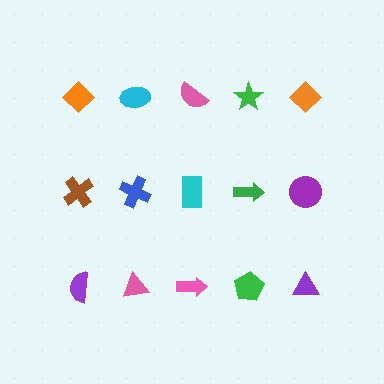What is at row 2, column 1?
A brown cross.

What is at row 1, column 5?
An orange diamond.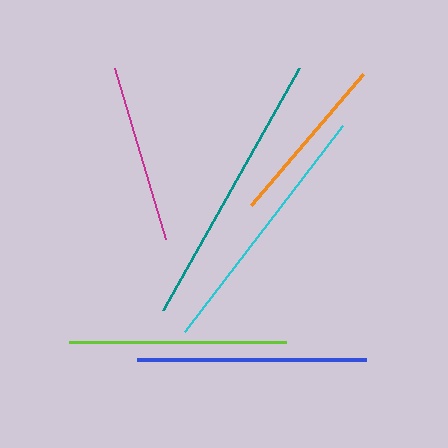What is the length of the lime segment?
The lime segment is approximately 217 pixels long.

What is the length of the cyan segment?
The cyan segment is approximately 260 pixels long.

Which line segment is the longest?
The teal line is the longest at approximately 277 pixels.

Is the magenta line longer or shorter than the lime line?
The lime line is longer than the magenta line.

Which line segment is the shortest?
The orange line is the shortest at approximately 172 pixels.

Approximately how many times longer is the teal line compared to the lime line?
The teal line is approximately 1.3 times the length of the lime line.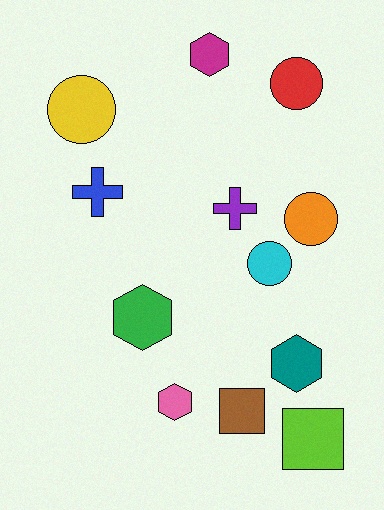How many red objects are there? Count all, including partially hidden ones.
There is 1 red object.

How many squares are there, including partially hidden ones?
There are 2 squares.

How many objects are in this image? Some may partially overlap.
There are 12 objects.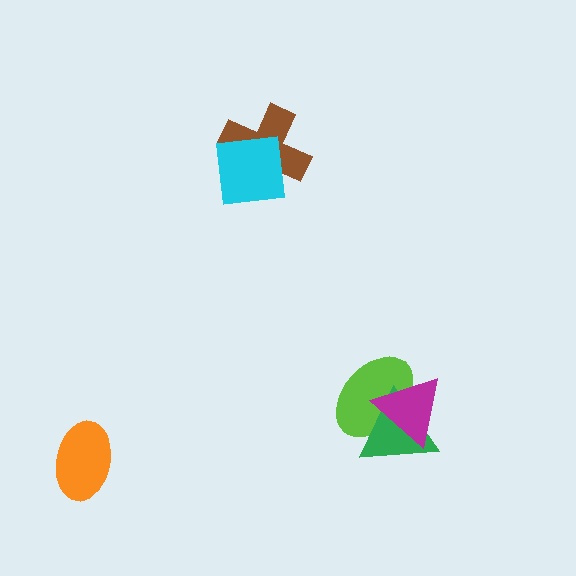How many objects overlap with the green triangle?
2 objects overlap with the green triangle.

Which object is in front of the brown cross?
The cyan square is in front of the brown cross.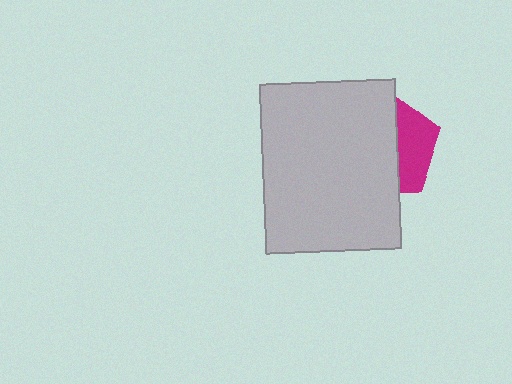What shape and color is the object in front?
The object in front is a light gray rectangle.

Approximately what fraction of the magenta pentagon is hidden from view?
Roughly 65% of the magenta pentagon is hidden behind the light gray rectangle.